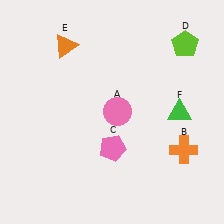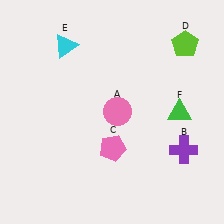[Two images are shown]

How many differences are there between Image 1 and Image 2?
There are 2 differences between the two images.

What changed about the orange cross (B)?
In Image 1, B is orange. In Image 2, it changed to purple.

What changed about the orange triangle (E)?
In Image 1, E is orange. In Image 2, it changed to cyan.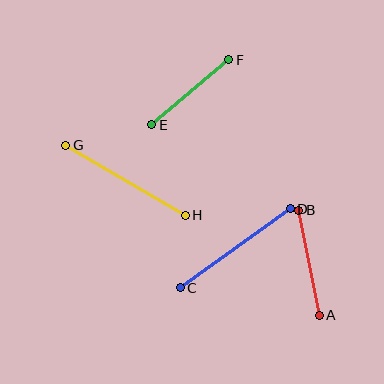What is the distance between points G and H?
The distance is approximately 138 pixels.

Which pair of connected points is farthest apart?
Points G and H are farthest apart.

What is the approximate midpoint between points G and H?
The midpoint is at approximately (125, 180) pixels.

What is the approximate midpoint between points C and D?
The midpoint is at approximately (235, 248) pixels.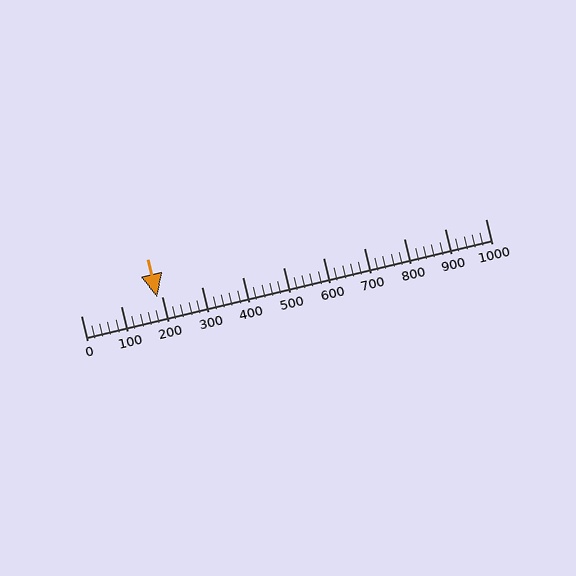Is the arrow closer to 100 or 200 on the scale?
The arrow is closer to 200.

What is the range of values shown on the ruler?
The ruler shows values from 0 to 1000.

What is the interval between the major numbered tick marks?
The major tick marks are spaced 100 units apart.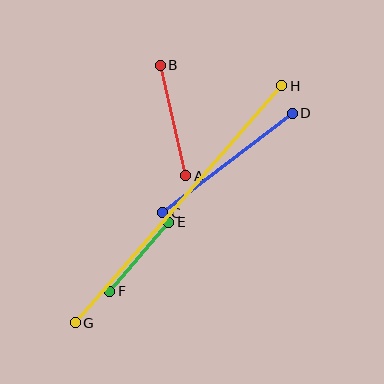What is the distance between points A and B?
The distance is approximately 114 pixels.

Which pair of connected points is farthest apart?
Points G and H are farthest apart.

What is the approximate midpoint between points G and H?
The midpoint is at approximately (178, 204) pixels.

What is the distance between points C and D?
The distance is approximately 163 pixels.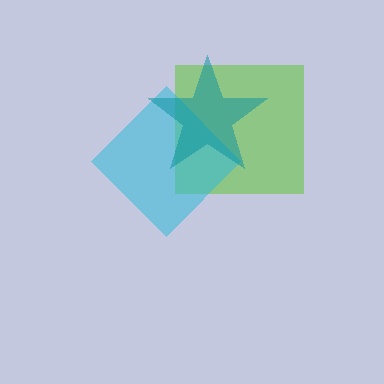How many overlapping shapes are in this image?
There are 3 overlapping shapes in the image.